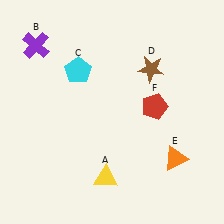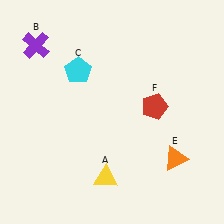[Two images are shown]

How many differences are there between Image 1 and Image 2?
There is 1 difference between the two images.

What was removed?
The brown star (D) was removed in Image 2.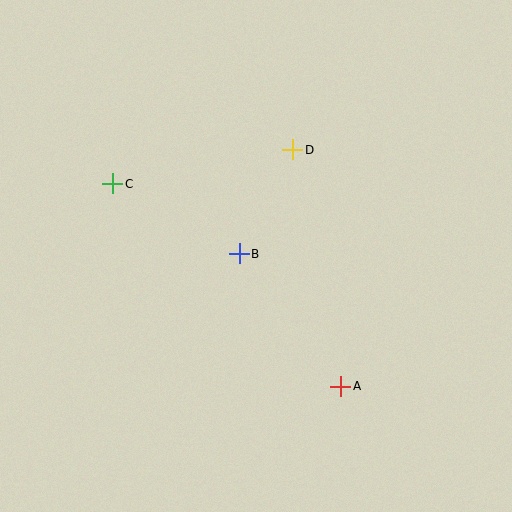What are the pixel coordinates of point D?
Point D is at (293, 150).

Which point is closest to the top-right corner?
Point D is closest to the top-right corner.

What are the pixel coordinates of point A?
Point A is at (341, 386).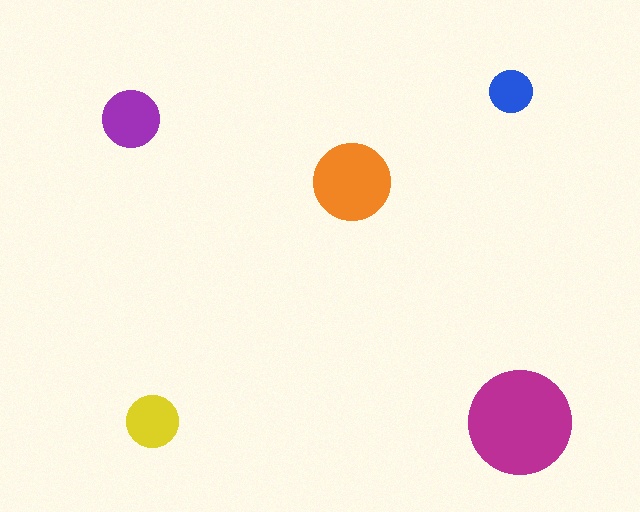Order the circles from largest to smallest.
the magenta one, the orange one, the purple one, the yellow one, the blue one.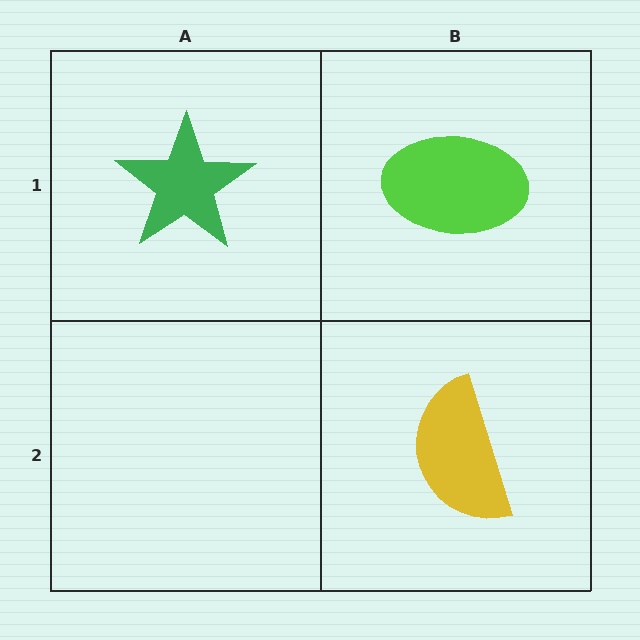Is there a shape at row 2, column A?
No, that cell is empty.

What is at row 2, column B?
A yellow semicircle.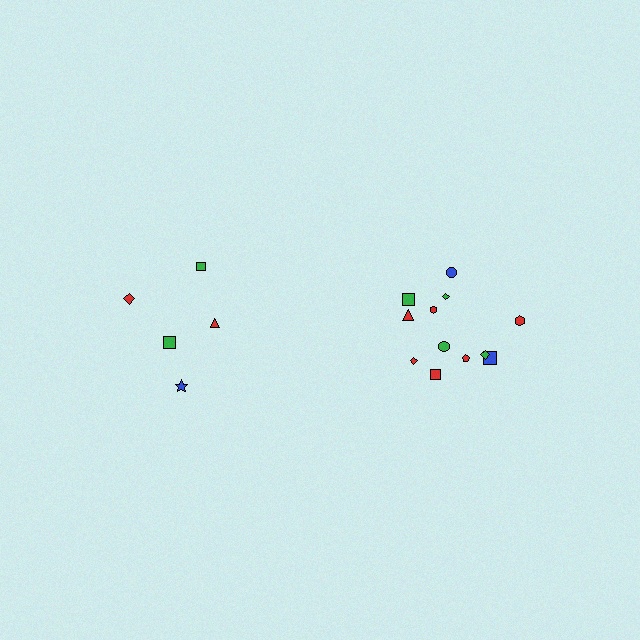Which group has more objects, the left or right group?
The right group.